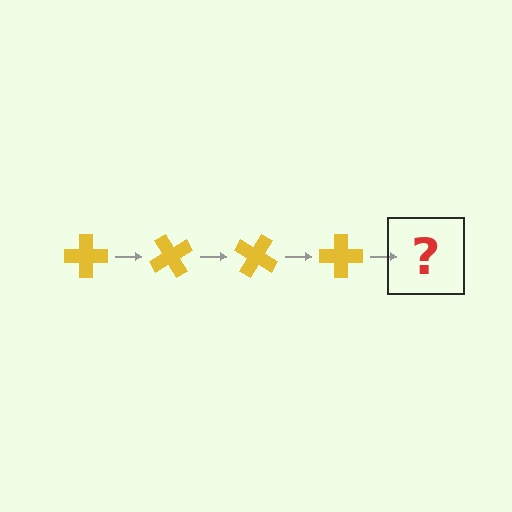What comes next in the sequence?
The next element should be a yellow cross rotated 240 degrees.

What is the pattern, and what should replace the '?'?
The pattern is that the cross rotates 60 degrees each step. The '?' should be a yellow cross rotated 240 degrees.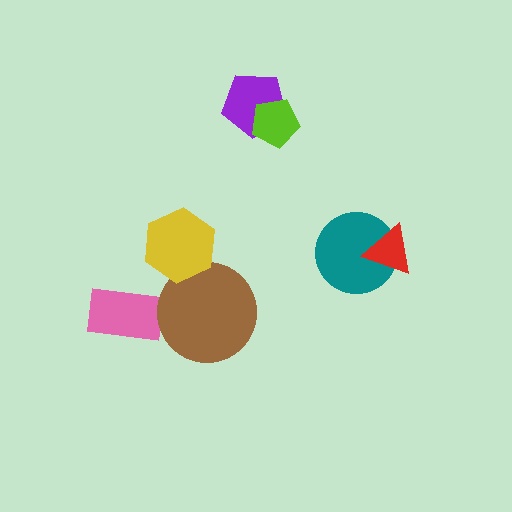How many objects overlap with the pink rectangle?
0 objects overlap with the pink rectangle.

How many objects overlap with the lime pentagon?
1 object overlaps with the lime pentagon.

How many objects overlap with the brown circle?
1 object overlaps with the brown circle.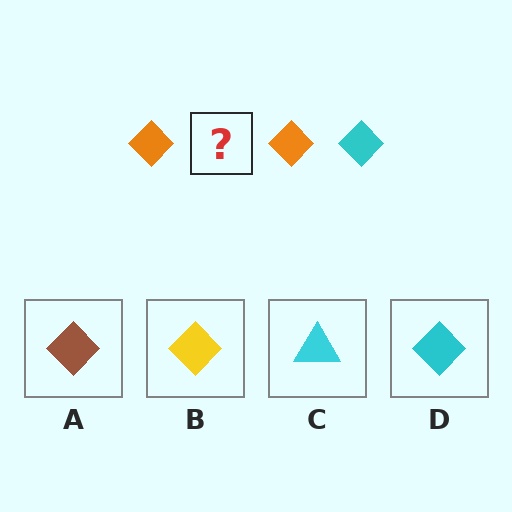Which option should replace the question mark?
Option D.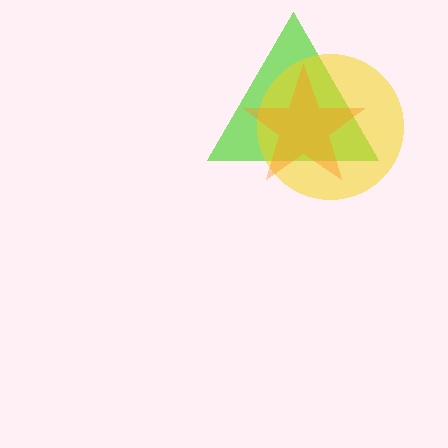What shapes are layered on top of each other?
The layered shapes are: a lime triangle, a yellow circle, an orange star.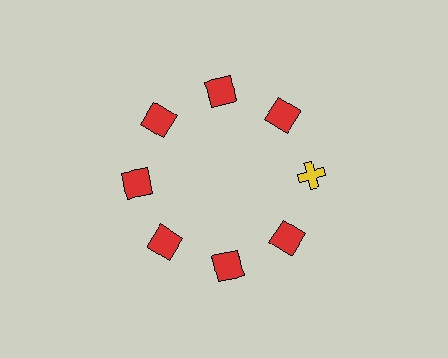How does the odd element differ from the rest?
It differs in both color (yellow instead of red) and shape (cross instead of square).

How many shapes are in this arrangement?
There are 8 shapes arranged in a ring pattern.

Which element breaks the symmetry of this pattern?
The yellow cross at roughly the 3 o'clock position breaks the symmetry. All other shapes are red squares.